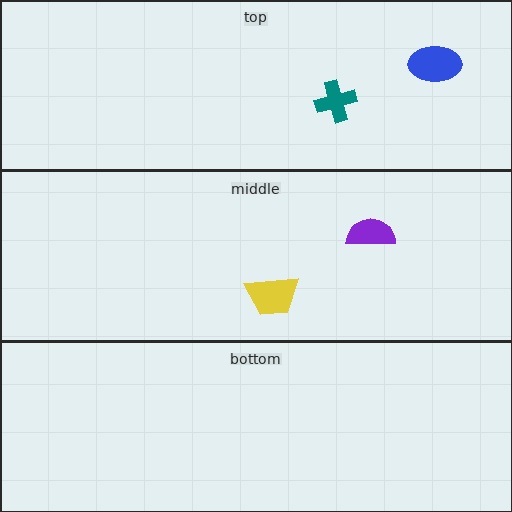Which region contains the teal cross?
The top region.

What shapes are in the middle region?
The purple semicircle, the yellow trapezoid.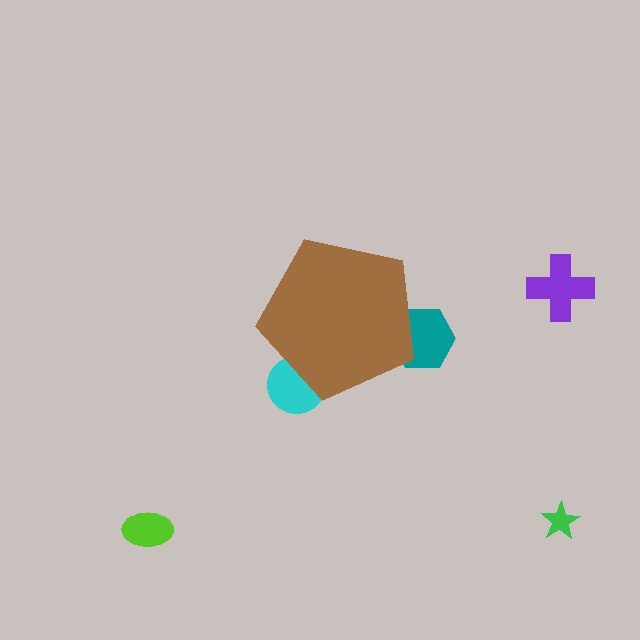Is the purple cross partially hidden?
No, the purple cross is fully visible.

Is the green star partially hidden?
No, the green star is fully visible.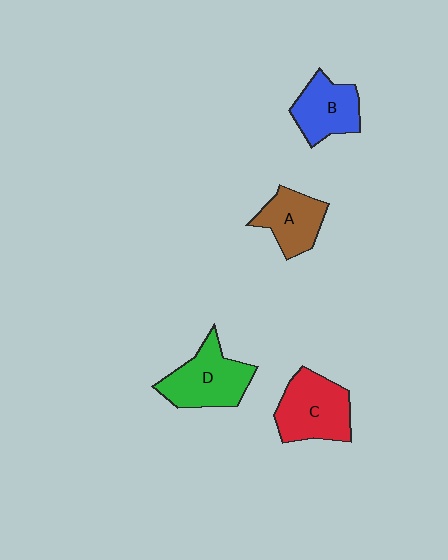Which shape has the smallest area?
Shape A (brown).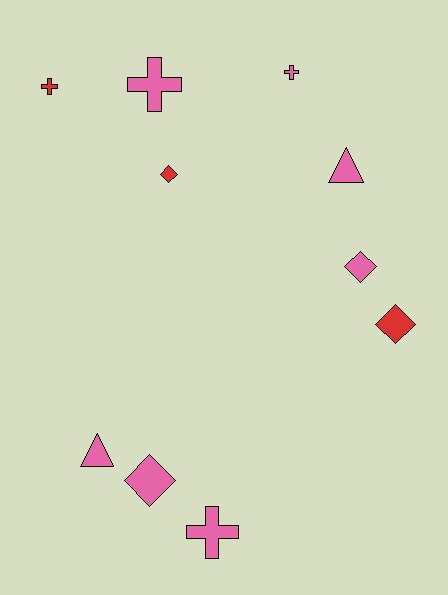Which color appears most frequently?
Pink, with 7 objects.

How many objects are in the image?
There are 10 objects.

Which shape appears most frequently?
Diamond, with 4 objects.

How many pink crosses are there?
There are 3 pink crosses.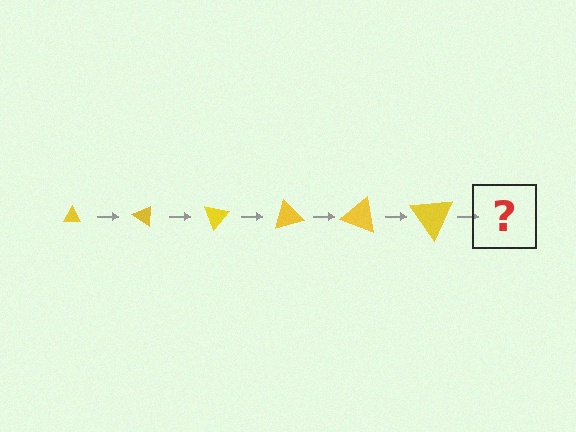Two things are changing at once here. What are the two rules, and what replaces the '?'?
The two rules are that the triangle grows larger each step and it rotates 35 degrees each step. The '?' should be a triangle, larger than the previous one and rotated 210 degrees from the start.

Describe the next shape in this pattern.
It should be a triangle, larger than the previous one and rotated 210 degrees from the start.